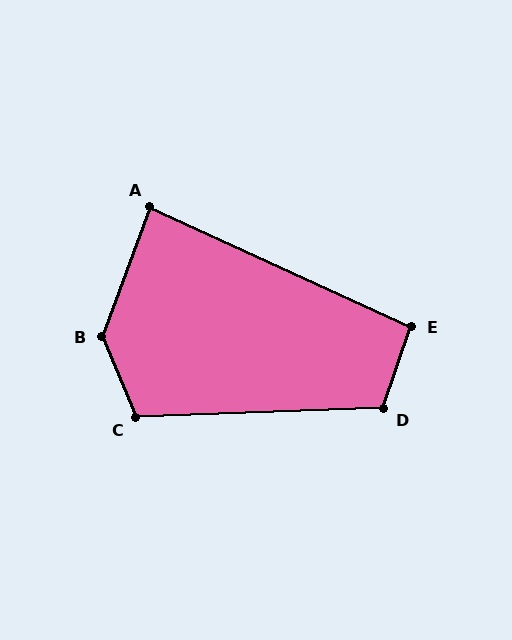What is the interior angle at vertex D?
Approximately 111 degrees (obtuse).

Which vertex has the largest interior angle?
B, at approximately 137 degrees.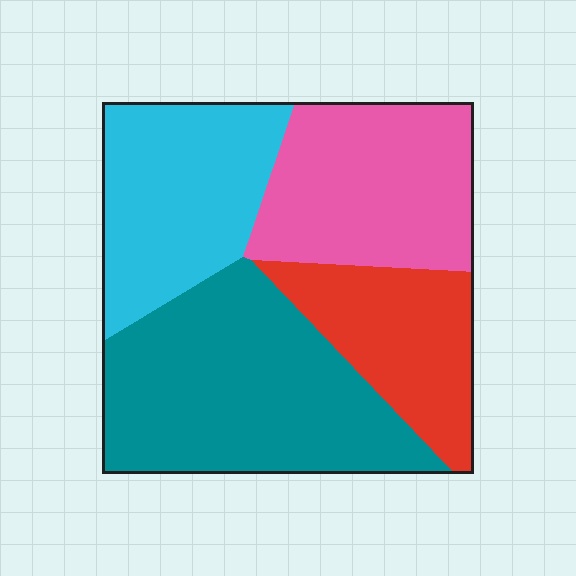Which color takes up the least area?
Red, at roughly 20%.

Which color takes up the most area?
Teal, at roughly 35%.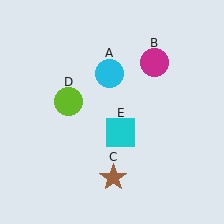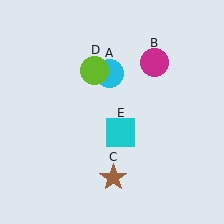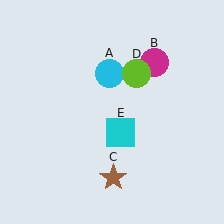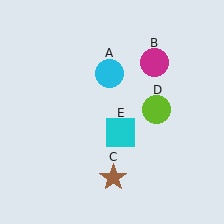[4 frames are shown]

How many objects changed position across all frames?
1 object changed position: lime circle (object D).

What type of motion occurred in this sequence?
The lime circle (object D) rotated clockwise around the center of the scene.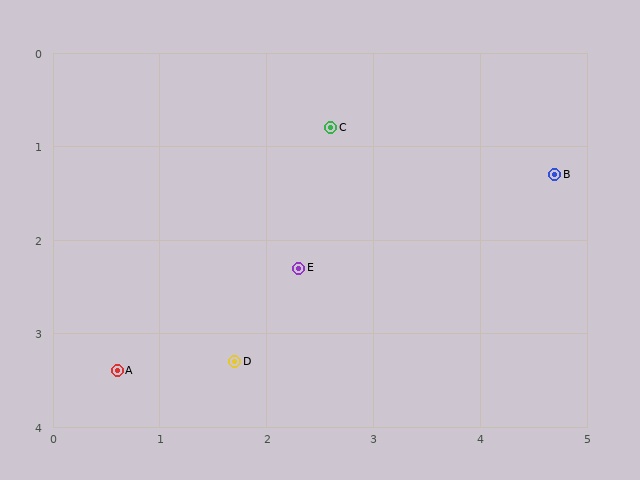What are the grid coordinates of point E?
Point E is at approximately (2.3, 2.3).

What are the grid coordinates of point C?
Point C is at approximately (2.6, 0.8).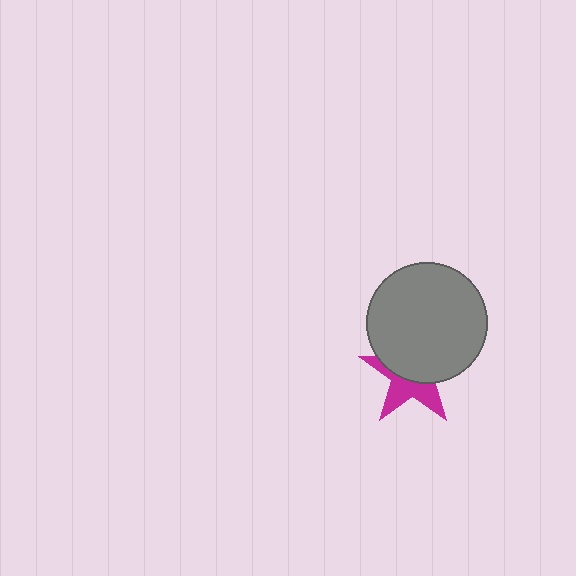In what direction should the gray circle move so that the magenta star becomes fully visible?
The gray circle should move up. That is the shortest direction to clear the overlap and leave the magenta star fully visible.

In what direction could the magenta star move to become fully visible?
The magenta star could move down. That would shift it out from behind the gray circle entirely.